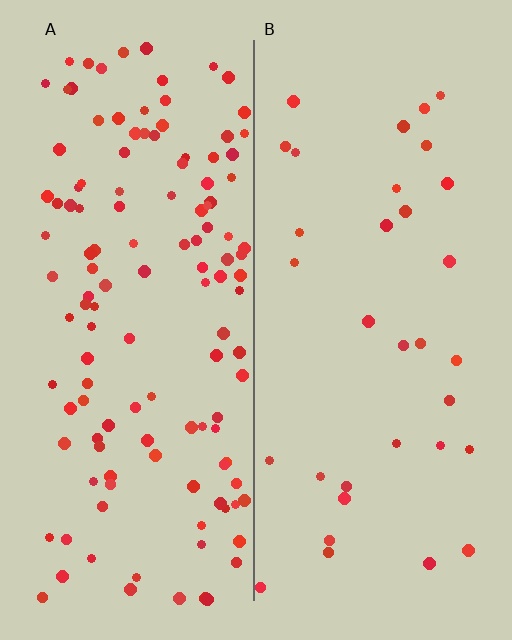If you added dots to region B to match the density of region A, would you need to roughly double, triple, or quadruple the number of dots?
Approximately quadruple.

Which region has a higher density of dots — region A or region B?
A (the left).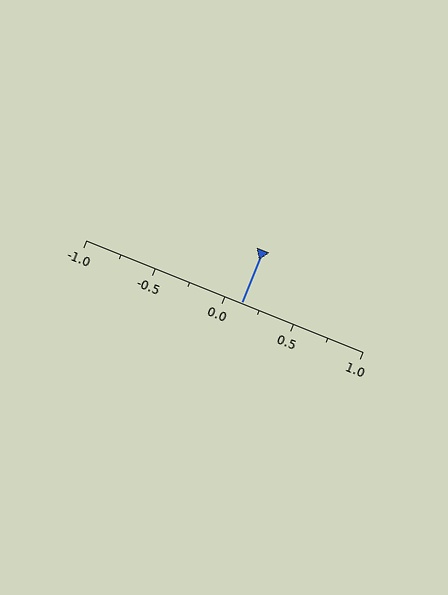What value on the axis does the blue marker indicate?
The marker indicates approximately 0.12.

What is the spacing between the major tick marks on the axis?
The major ticks are spaced 0.5 apart.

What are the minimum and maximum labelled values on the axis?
The axis runs from -1.0 to 1.0.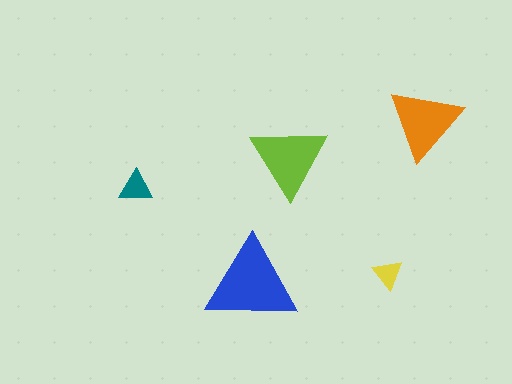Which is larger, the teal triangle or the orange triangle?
The orange one.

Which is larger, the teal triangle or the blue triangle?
The blue one.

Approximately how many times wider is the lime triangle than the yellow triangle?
About 2.5 times wider.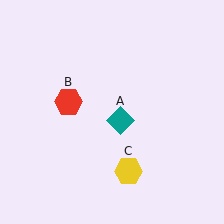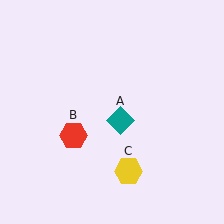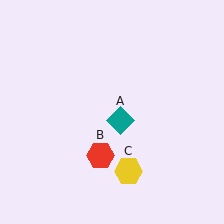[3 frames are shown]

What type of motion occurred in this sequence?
The red hexagon (object B) rotated counterclockwise around the center of the scene.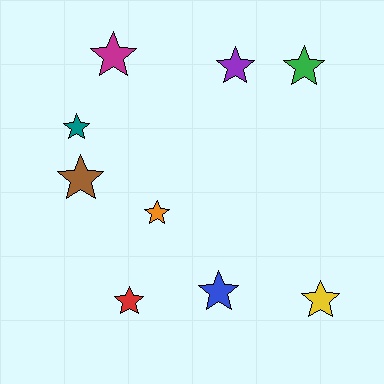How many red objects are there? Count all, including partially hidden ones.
There is 1 red object.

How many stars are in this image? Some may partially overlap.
There are 9 stars.